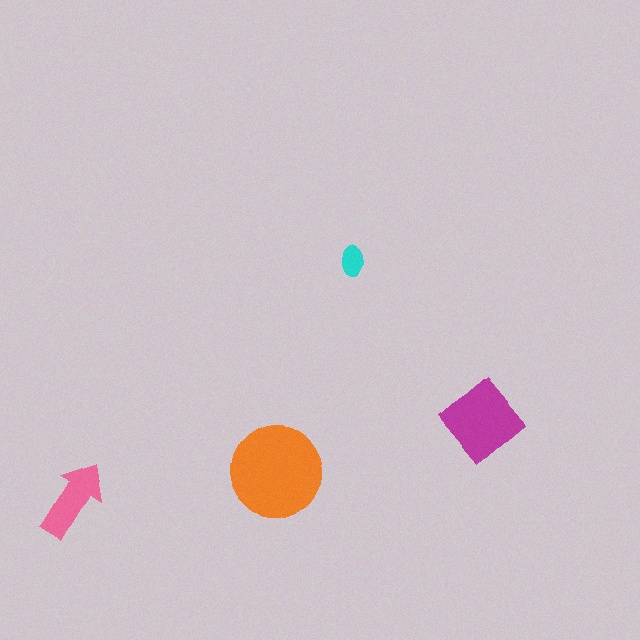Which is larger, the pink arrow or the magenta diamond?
The magenta diamond.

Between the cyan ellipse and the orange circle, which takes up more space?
The orange circle.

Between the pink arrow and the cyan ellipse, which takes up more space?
The pink arrow.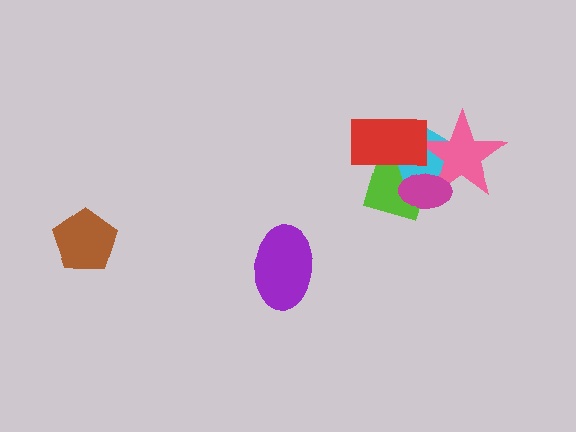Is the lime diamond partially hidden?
Yes, it is partially covered by another shape.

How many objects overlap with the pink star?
4 objects overlap with the pink star.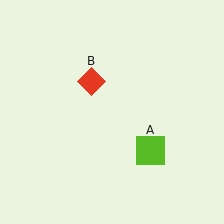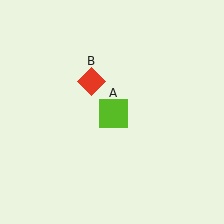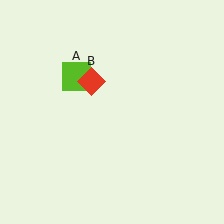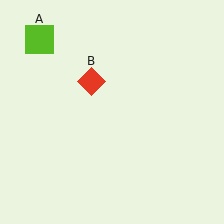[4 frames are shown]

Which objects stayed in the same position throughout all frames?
Red diamond (object B) remained stationary.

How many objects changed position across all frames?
1 object changed position: lime square (object A).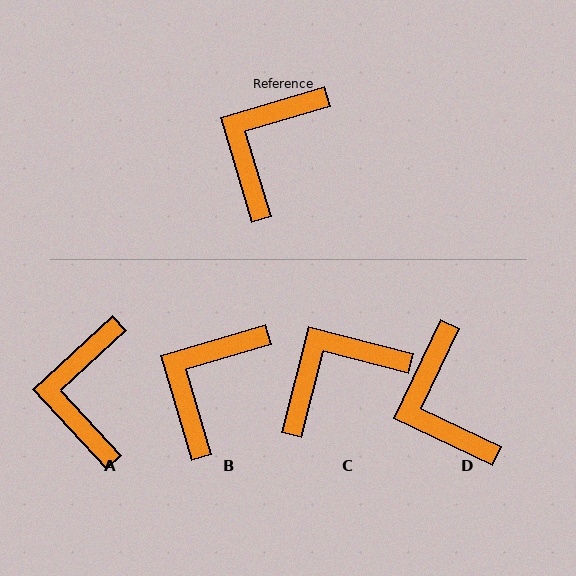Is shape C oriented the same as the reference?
No, it is off by about 31 degrees.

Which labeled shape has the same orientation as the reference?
B.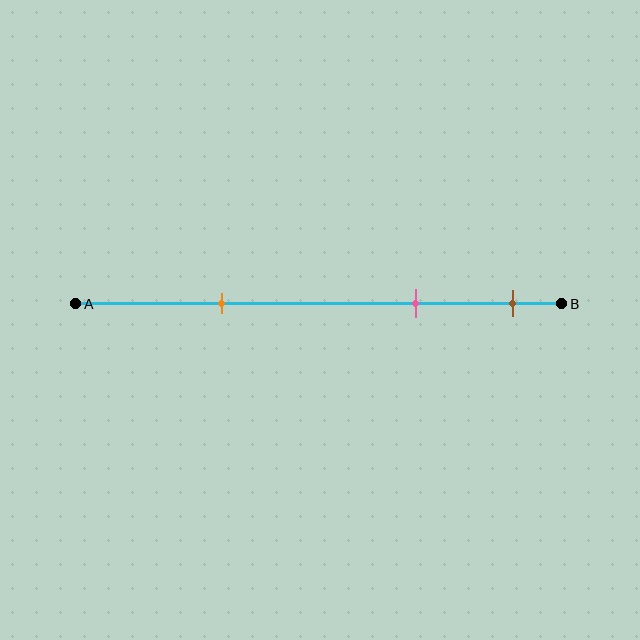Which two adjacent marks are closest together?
The pink and brown marks are the closest adjacent pair.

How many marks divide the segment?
There are 3 marks dividing the segment.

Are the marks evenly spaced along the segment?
No, the marks are not evenly spaced.